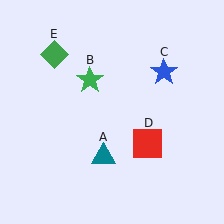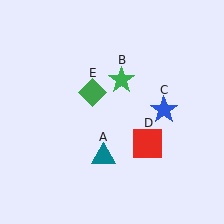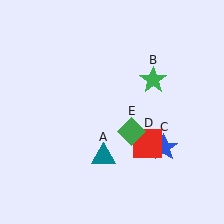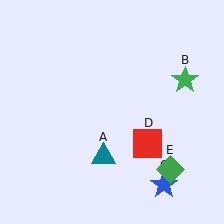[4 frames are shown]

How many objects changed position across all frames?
3 objects changed position: green star (object B), blue star (object C), green diamond (object E).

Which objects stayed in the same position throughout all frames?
Teal triangle (object A) and red square (object D) remained stationary.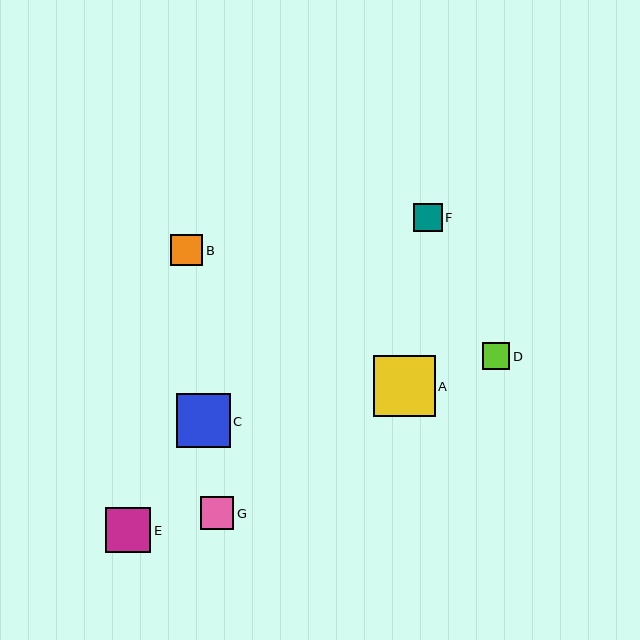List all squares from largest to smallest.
From largest to smallest: A, C, E, G, B, F, D.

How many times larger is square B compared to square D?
Square B is approximately 1.1 times the size of square D.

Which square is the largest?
Square A is the largest with a size of approximately 61 pixels.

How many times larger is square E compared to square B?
Square E is approximately 1.4 times the size of square B.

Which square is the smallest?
Square D is the smallest with a size of approximately 28 pixels.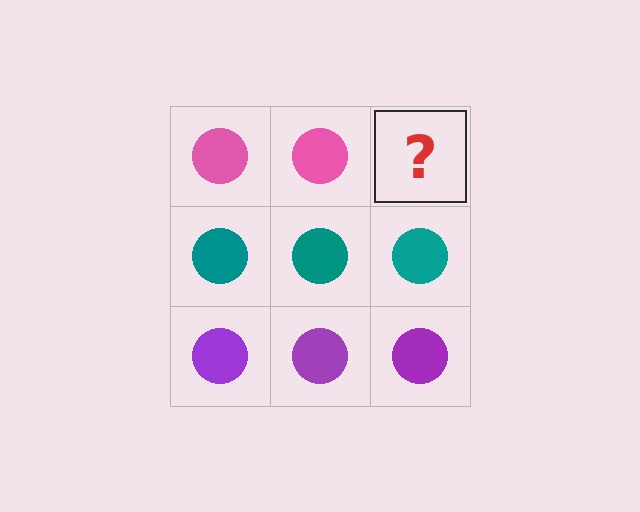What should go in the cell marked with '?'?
The missing cell should contain a pink circle.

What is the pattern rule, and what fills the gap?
The rule is that each row has a consistent color. The gap should be filled with a pink circle.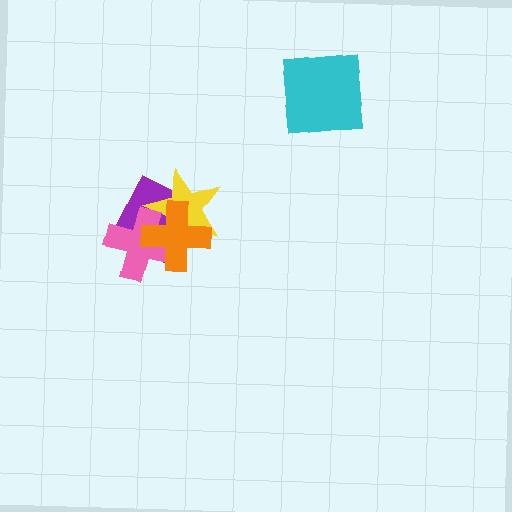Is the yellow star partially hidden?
Yes, it is partially covered by another shape.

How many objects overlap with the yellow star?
3 objects overlap with the yellow star.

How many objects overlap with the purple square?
3 objects overlap with the purple square.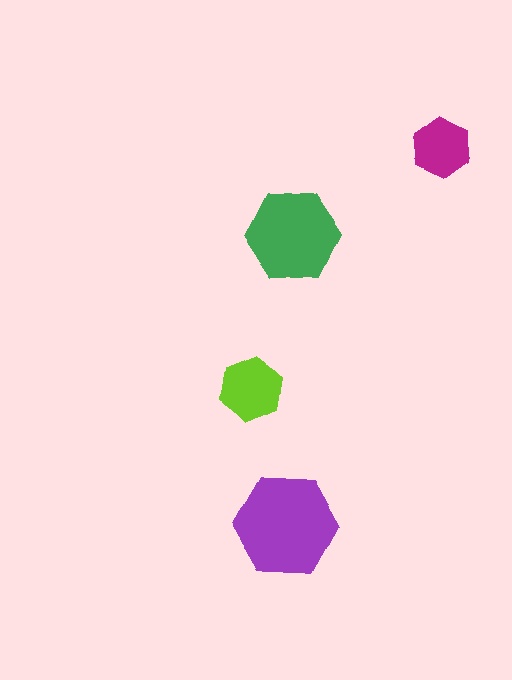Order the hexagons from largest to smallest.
the purple one, the green one, the lime one, the magenta one.